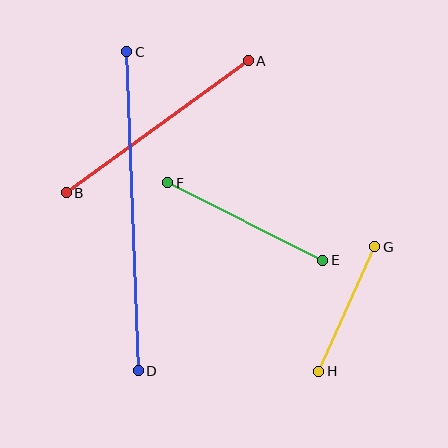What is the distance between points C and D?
The distance is approximately 319 pixels.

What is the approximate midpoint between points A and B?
The midpoint is at approximately (157, 127) pixels.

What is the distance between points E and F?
The distance is approximately 173 pixels.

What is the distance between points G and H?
The distance is approximately 136 pixels.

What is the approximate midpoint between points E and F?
The midpoint is at approximately (245, 222) pixels.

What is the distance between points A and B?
The distance is approximately 225 pixels.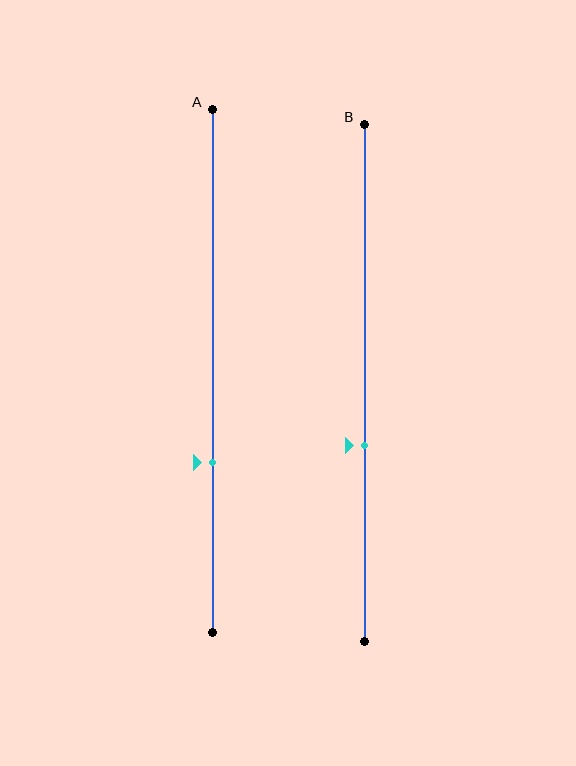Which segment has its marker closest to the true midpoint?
Segment B has its marker closest to the true midpoint.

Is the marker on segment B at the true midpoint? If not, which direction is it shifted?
No, the marker on segment B is shifted downward by about 12% of the segment length.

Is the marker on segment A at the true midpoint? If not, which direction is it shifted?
No, the marker on segment A is shifted downward by about 18% of the segment length.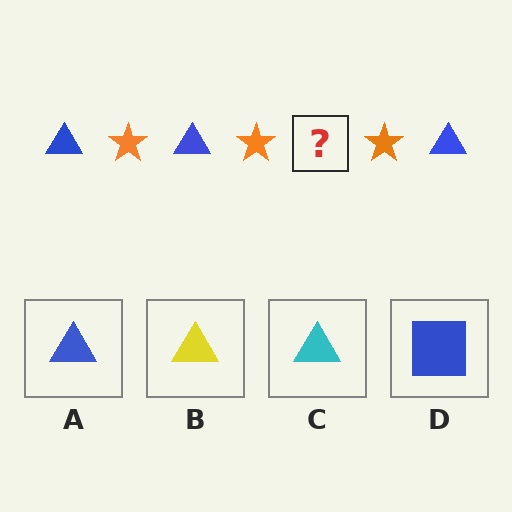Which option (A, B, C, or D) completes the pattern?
A.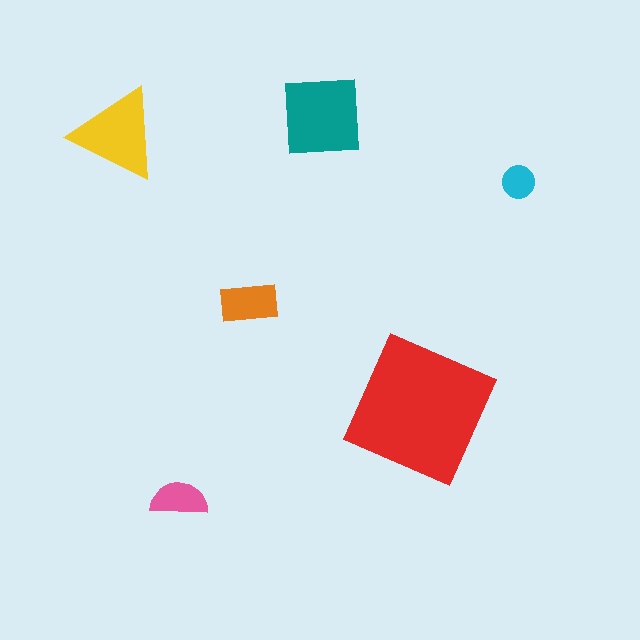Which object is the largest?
The red square.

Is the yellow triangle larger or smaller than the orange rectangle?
Larger.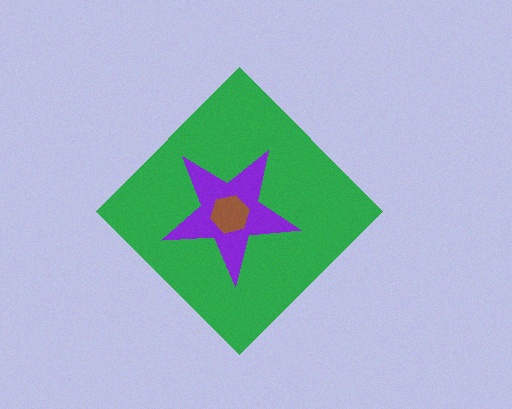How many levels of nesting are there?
3.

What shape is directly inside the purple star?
The brown hexagon.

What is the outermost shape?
The green diamond.